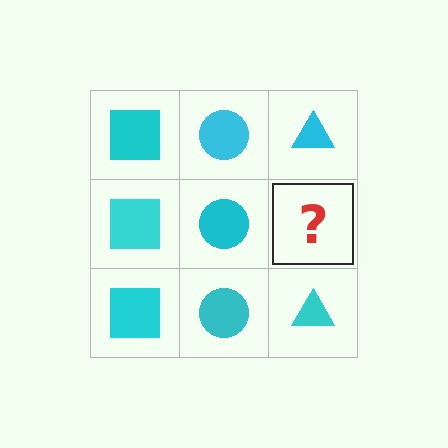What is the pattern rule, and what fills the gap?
The rule is that each column has a consistent shape. The gap should be filled with a cyan triangle.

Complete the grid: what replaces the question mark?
The question mark should be replaced with a cyan triangle.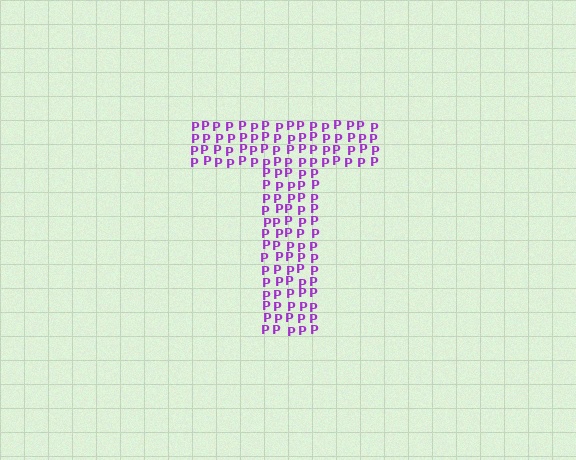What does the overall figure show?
The overall figure shows the letter T.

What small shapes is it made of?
It is made of small letter P's.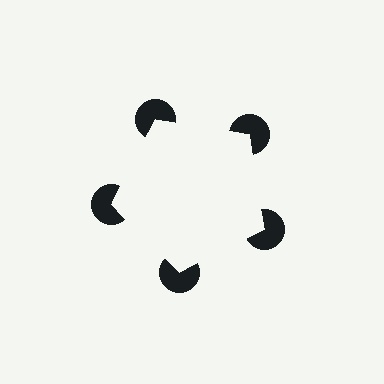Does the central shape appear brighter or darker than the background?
It typically appears slightly brighter than the background, even though no actual brightness change is drawn.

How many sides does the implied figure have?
5 sides.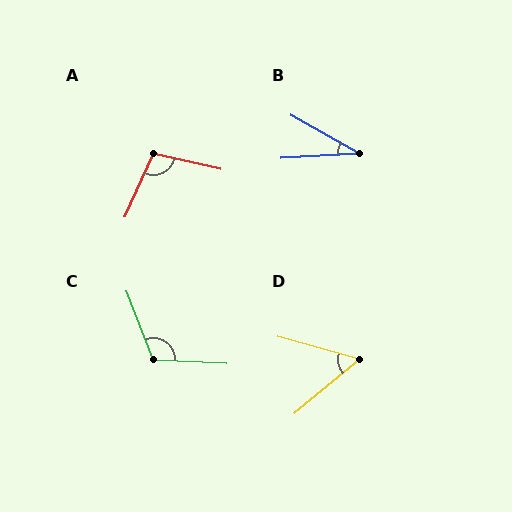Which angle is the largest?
C, at approximately 114 degrees.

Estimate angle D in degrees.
Approximately 55 degrees.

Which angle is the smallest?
B, at approximately 32 degrees.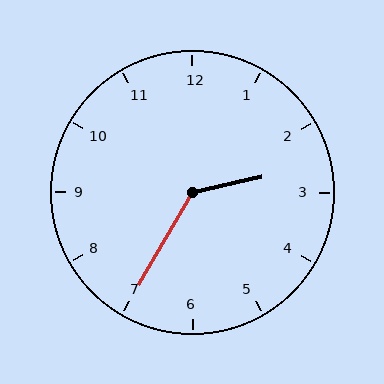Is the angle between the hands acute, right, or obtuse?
It is obtuse.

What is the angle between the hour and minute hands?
Approximately 132 degrees.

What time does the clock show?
2:35.